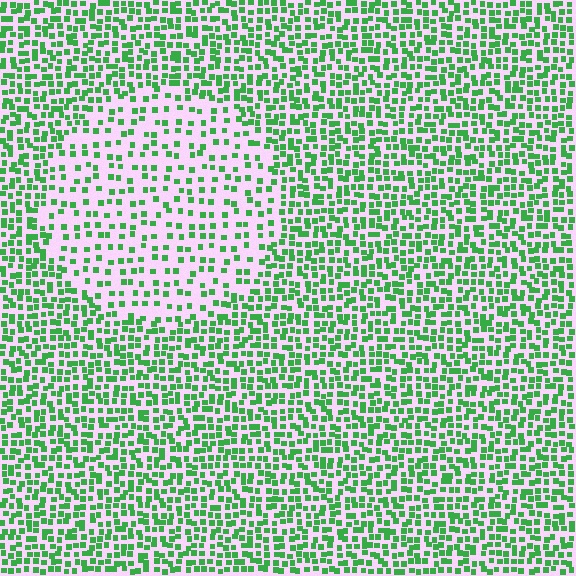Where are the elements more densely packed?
The elements are more densely packed outside the circle boundary.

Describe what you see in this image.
The image contains small green elements arranged at two different densities. A circle-shaped region is visible where the elements are less densely packed than the surrounding area.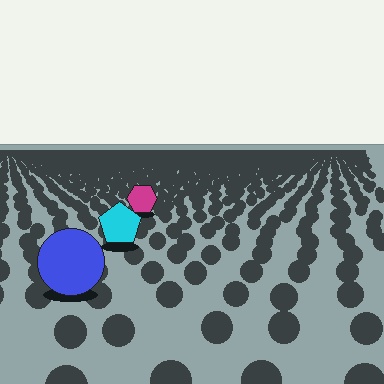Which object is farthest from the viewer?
The magenta hexagon is farthest from the viewer. It appears smaller and the ground texture around it is denser.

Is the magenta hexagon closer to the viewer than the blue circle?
No. The blue circle is closer — you can tell from the texture gradient: the ground texture is coarser near it.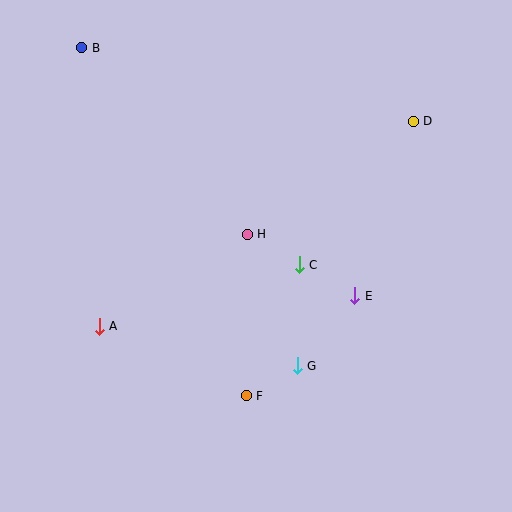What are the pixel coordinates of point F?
Point F is at (246, 396).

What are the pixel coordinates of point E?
Point E is at (354, 296).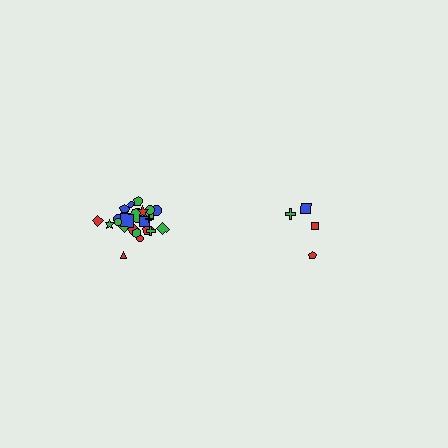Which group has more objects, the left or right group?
The left group.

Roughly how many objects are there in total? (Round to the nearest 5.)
Roughly 30 objects in total.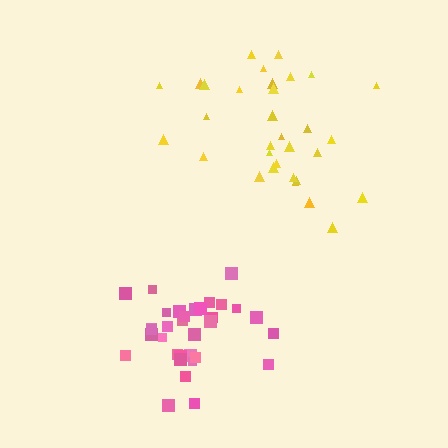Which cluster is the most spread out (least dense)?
Yellow.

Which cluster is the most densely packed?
Pink.